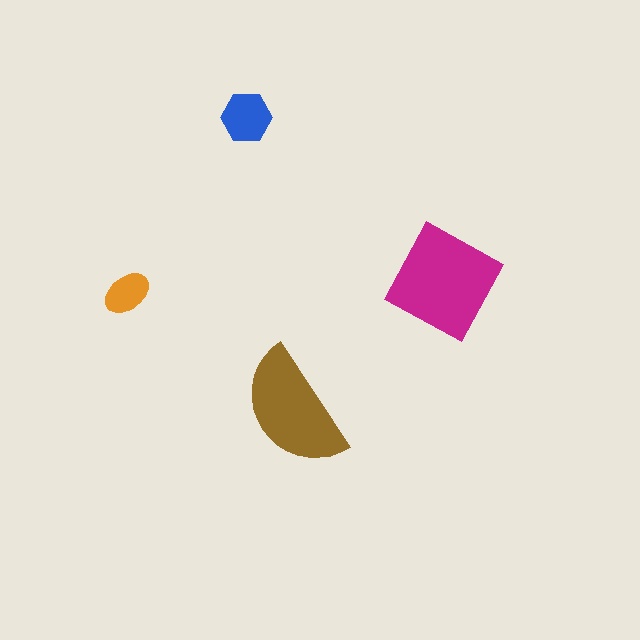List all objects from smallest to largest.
The orange ellipse, the blue hexagon, the brown semicircle, the magenta square.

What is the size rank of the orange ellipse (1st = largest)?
4th.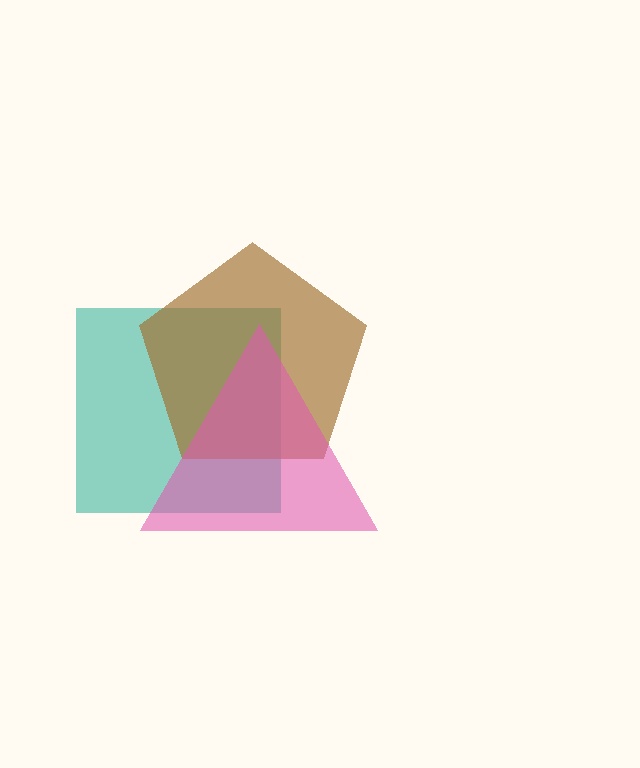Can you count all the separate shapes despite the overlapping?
Yes, there are 3 separate shapes.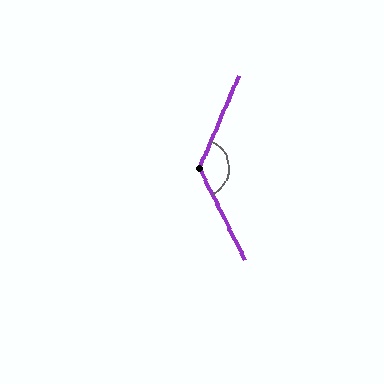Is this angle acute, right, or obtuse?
It is obtuse.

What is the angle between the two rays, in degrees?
Approximately 131 degrees.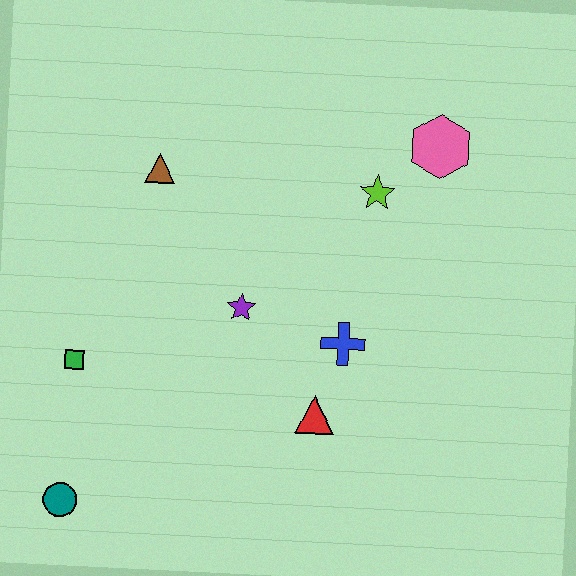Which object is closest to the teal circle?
The green square is closest to the teal circle.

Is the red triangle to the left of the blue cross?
Yes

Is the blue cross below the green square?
No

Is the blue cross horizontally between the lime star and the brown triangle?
Yes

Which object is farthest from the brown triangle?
The teal circle is farthest from the brown triangle.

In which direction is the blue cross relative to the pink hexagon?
The blue cross is below the pink hexagon.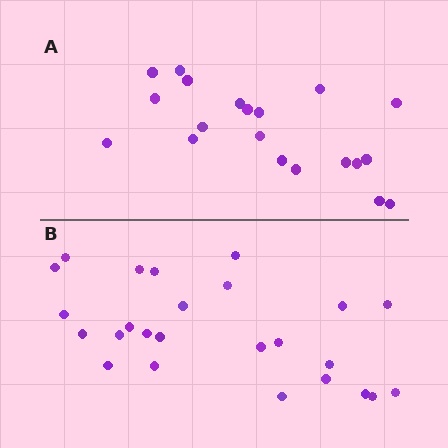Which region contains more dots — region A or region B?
Region B (the bottom region) has more dots.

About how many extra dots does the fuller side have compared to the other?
Region B has about 5 more dots than region A.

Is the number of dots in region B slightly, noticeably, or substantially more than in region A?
Region B has noticeably more, but not dramatically so. The ratio is roughly 1.2 to 1.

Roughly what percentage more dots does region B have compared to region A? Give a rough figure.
About 25% more.